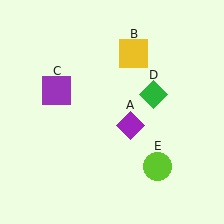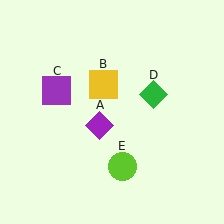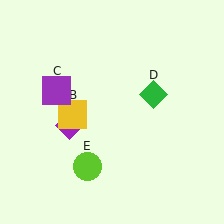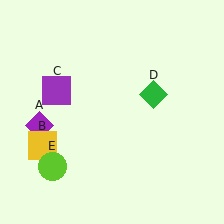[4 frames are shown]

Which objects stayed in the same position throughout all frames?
Purple square (object C) and green diamond (object D) remained stationary.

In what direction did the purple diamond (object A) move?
The purple diamond (object A) moved left.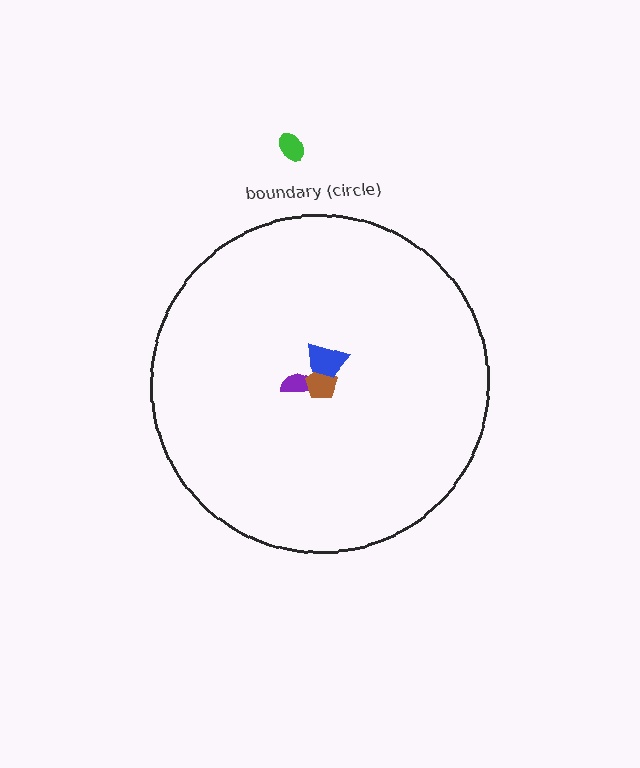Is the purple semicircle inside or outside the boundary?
Inside.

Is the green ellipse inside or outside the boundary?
Outside.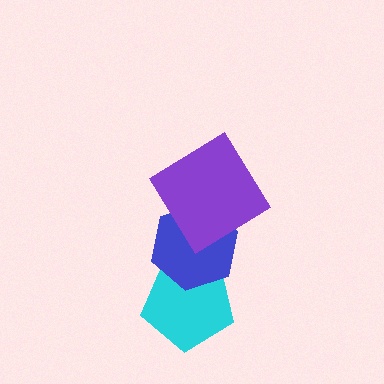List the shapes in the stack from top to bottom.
From top to bottom: the purple diamond, the blue hexagon, the cyan pentagon.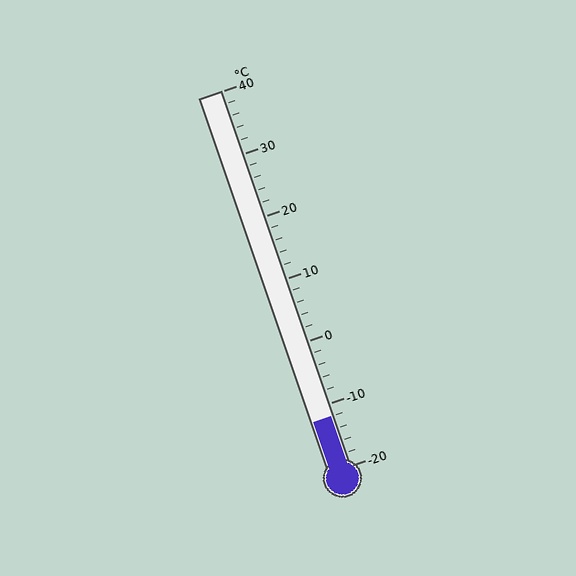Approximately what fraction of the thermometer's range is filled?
The thermometer is filled to approximately 15% of its range.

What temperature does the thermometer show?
The thermometer shows approximately -12°C.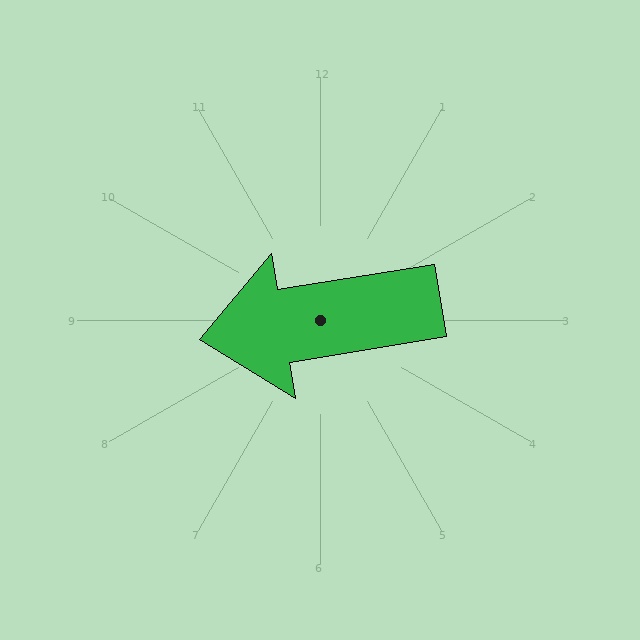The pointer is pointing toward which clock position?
Roughly 9 o'clock.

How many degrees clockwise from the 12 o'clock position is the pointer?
Approximately 261 degrees.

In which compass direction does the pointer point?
West.